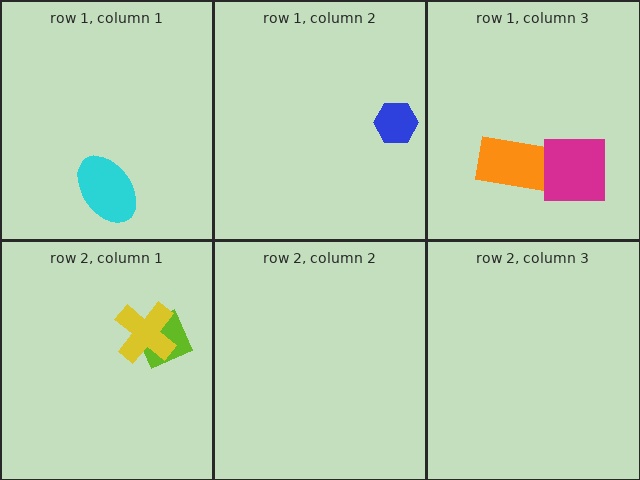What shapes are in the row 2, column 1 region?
The lime diamond, the yellow cross.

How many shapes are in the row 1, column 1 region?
1.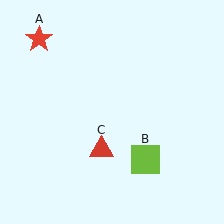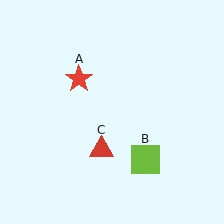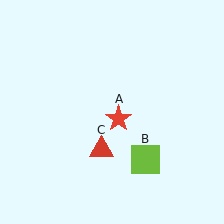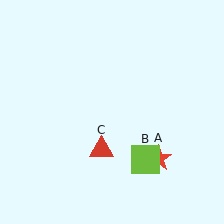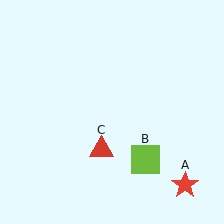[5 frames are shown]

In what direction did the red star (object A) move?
The red star (object A) moved down and to the right.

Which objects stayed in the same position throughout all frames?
Lime square (object B) and red triangle (object C) remained stationary.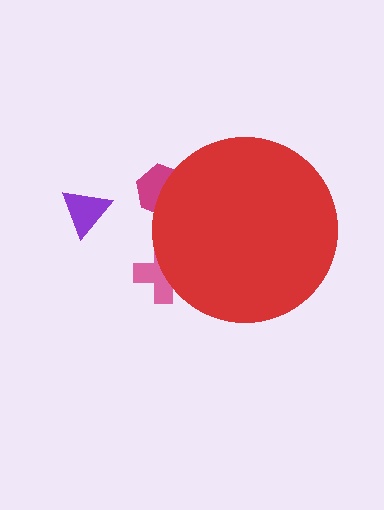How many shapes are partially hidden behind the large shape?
2 shapes are partially hidden.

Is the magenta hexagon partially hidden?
Yes, the magenta hexagon is partially hidden behind the red circle.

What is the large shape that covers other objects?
A red circle.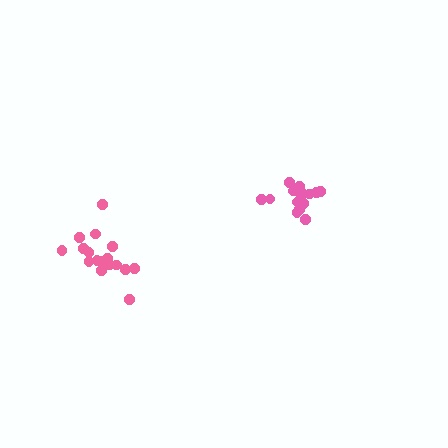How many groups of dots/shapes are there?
There are 2 groups.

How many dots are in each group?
Group 1: 15 dots, Group 2: 17 dots (32 total).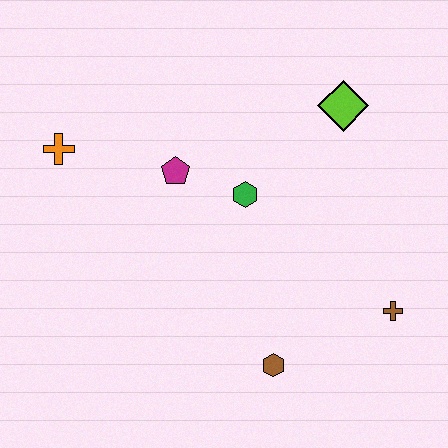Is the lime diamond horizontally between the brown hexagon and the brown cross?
Yes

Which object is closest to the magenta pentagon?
The green hexagon is closest to the magenta pentagon.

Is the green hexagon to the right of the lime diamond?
No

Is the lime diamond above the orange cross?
Yes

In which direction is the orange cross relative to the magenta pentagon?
The orange cross is to the left of the magenta pentagon.